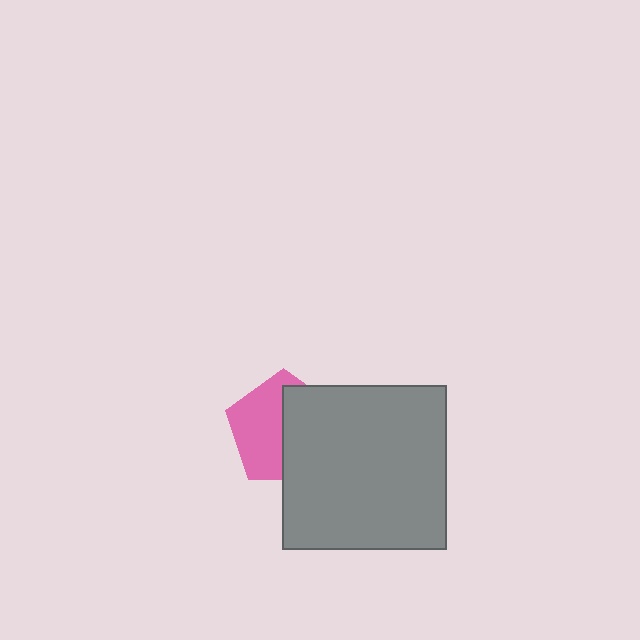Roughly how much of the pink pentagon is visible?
About half of it is visible (roughly 50%).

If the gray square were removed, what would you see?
You would see the complete pink pentagon.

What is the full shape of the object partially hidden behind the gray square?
The partially hidden object is a pink pentagon.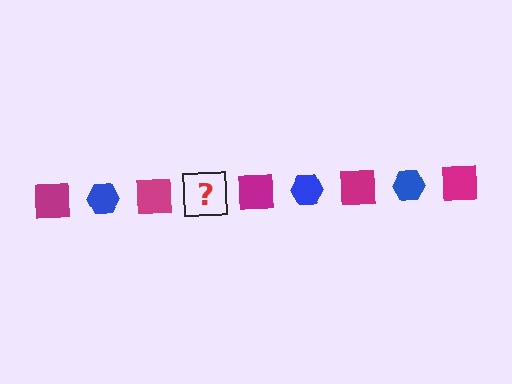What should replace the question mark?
The question mark should be replaced with a blue hexagon.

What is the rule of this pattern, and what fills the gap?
The rule is that the pattern alternates between magenta square and blue hexagon. The gap should be filled with a blue hexagon.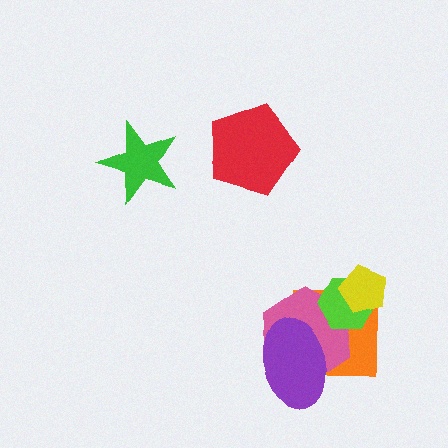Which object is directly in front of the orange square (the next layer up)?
The pink hexagon is directly in front of the orange square.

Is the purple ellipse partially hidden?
No, no other shape covers it.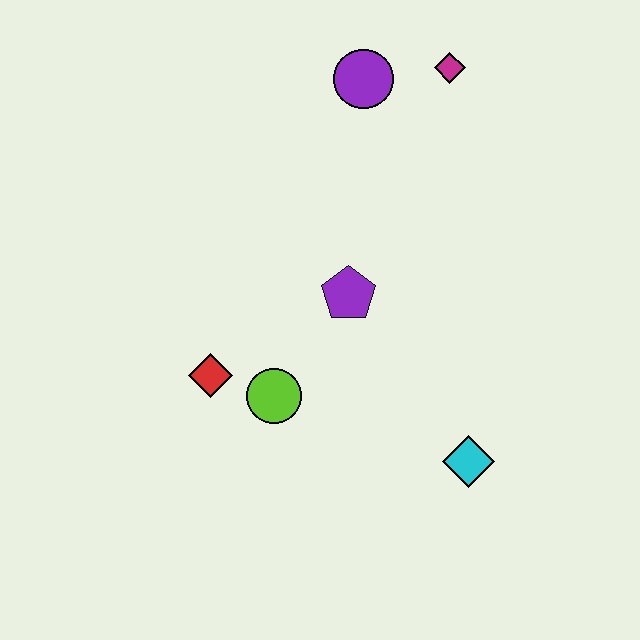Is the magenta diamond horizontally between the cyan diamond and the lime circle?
Yes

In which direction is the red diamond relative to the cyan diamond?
The red diamond is to the left of the cyan diamond.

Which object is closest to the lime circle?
The red diamond is closest to the lime circle.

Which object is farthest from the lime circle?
The magenta diamond is farthest from the lime circle.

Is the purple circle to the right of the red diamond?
Yes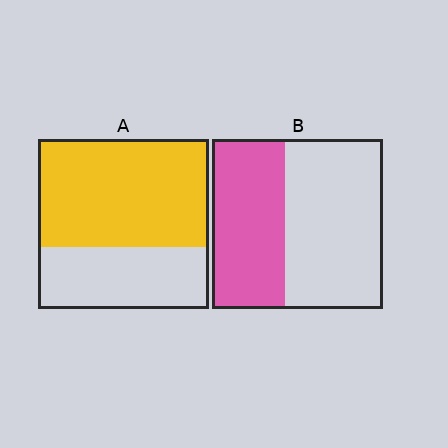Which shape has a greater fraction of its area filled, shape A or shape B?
Shape A.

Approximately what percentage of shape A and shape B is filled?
A is approximately 65% and B is approximately 45%.